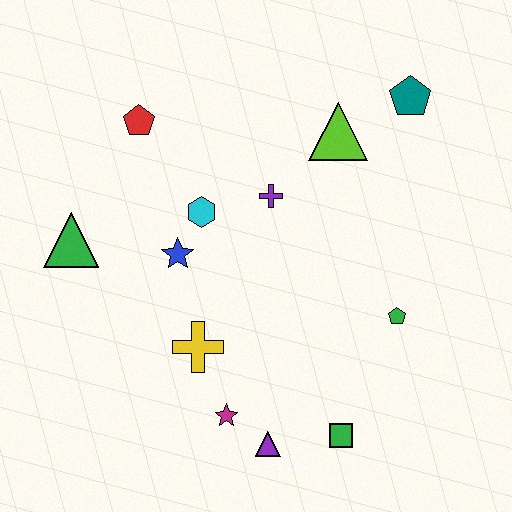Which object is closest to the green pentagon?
The green square is closest to the green pentagon.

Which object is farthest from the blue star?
The teal pentagon is farthest from the blue star.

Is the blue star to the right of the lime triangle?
No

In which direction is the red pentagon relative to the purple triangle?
The red pentagon is above the purple triangle.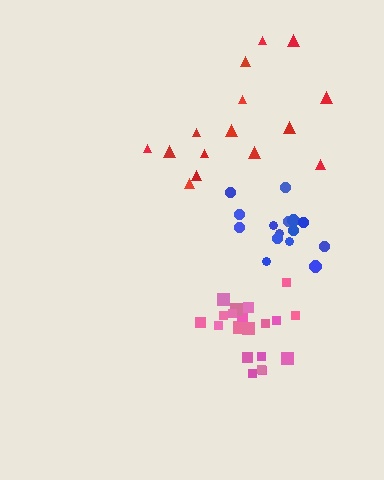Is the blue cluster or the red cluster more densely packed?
Blue.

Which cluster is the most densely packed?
Pink.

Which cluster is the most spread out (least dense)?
Red.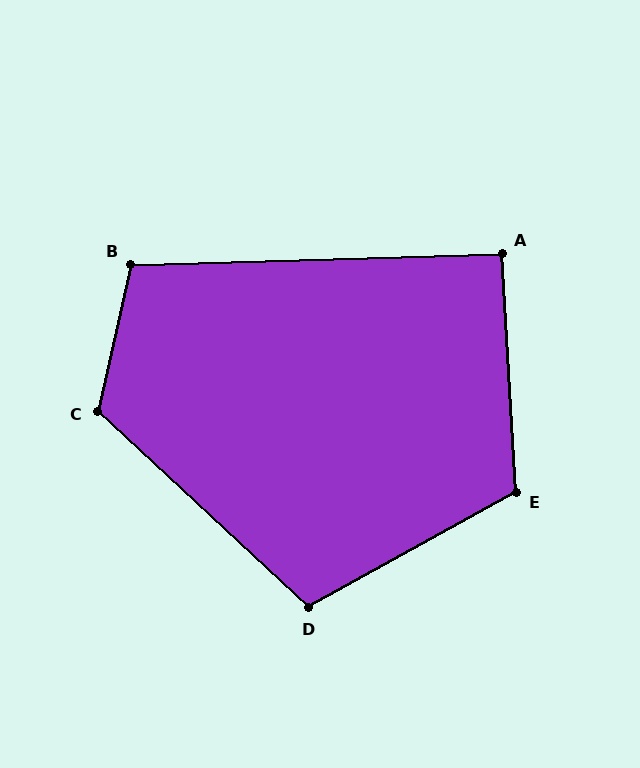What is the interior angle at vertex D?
Approximately 108 degrees (obtuse).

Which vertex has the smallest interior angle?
A, at approximately 92 degrees.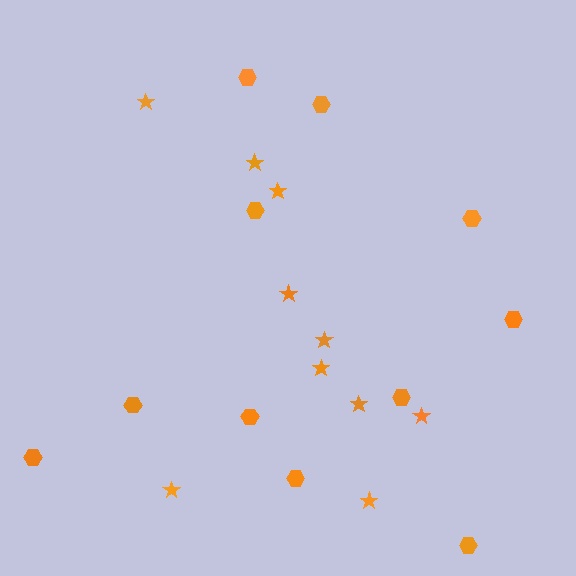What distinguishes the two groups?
There are 2 groups: one group of hexagons (11) and one group of stars (10).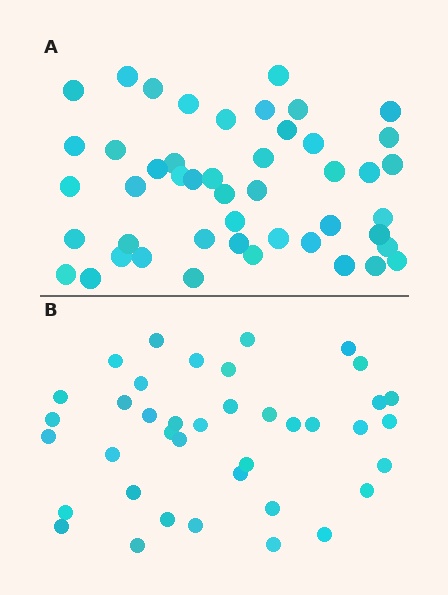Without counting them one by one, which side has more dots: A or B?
Region A (the top region) has more dots.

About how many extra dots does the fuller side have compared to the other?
Region A has roughly 8 or so more dots than region B.